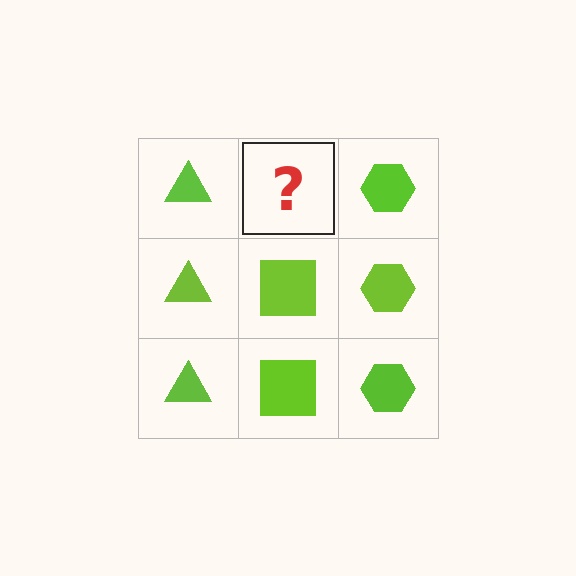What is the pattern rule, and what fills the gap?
The rule is that each column has a consistent shape. The gap should be filled with a lime square.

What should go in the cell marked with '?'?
The missing cell should contain a lime square.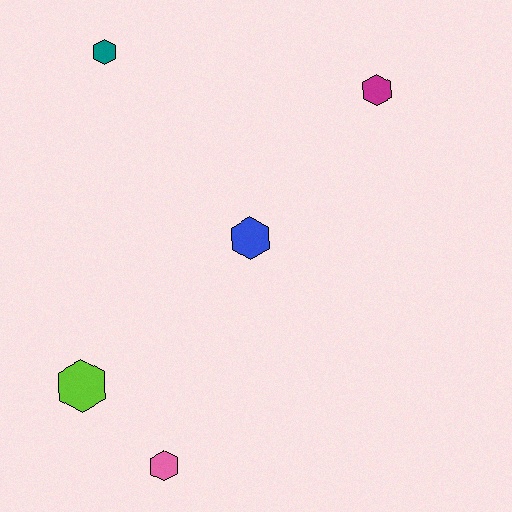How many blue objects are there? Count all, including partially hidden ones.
There is 1 blue object.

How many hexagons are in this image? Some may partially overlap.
There are 5 hexagons.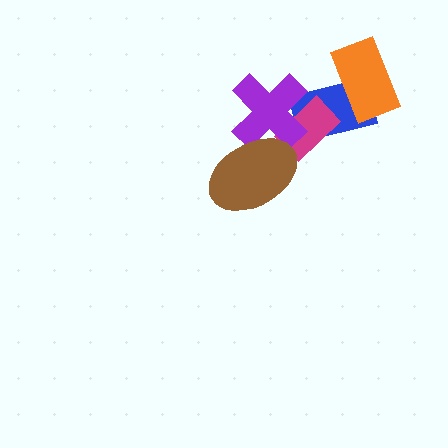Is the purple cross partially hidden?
Yes, it is partially covered by another shape.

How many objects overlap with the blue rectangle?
3 objects overlap with the blue rectangle.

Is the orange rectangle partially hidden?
No, no other shape covers it.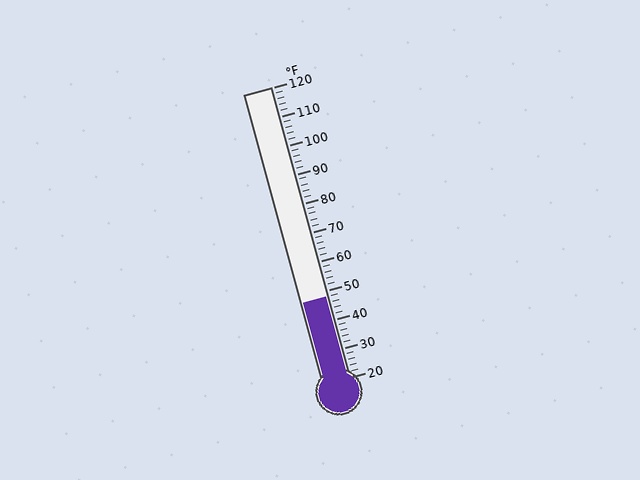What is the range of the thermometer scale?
The thermometer scale ranges from 20°F to 120°F.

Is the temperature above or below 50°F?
The temperature is below 50°F.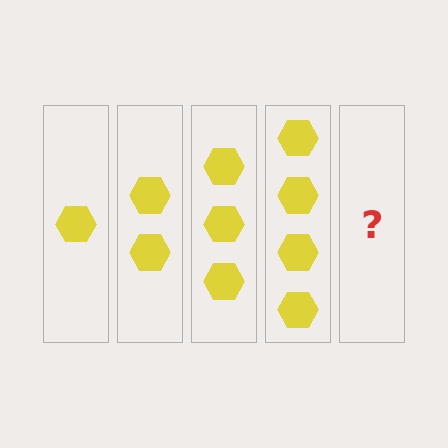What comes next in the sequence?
The next element should be 5 hexagons.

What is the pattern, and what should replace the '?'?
The pattern is that each step adds one more hexagon. The '?' should be 5 hexagons.